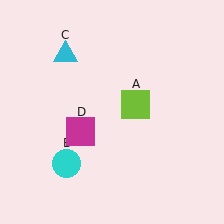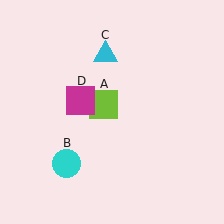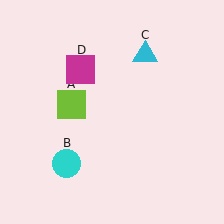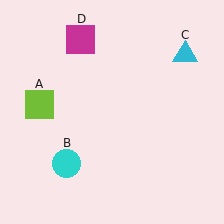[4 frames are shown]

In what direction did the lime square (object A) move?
The lime square (object A) moved left.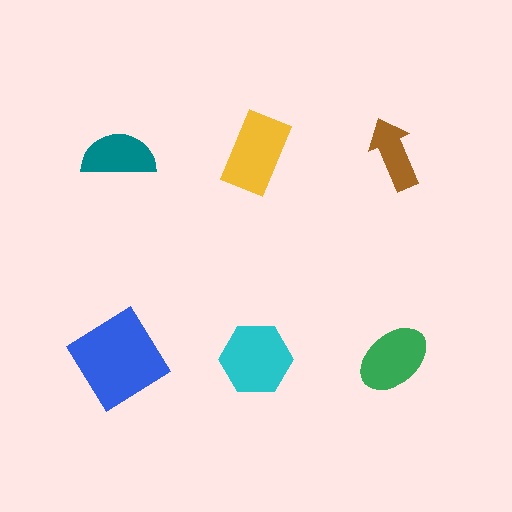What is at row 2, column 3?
A green ellipse.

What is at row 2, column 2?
A cyan hexagon.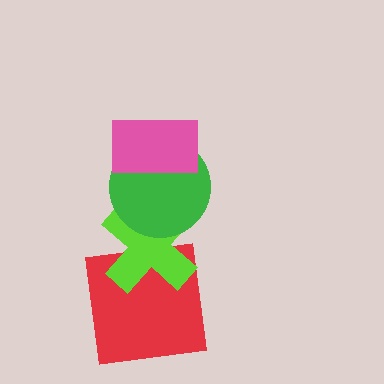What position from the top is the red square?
The red square is 4th from the top.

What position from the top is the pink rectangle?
The pink rectangle is 1st from the top.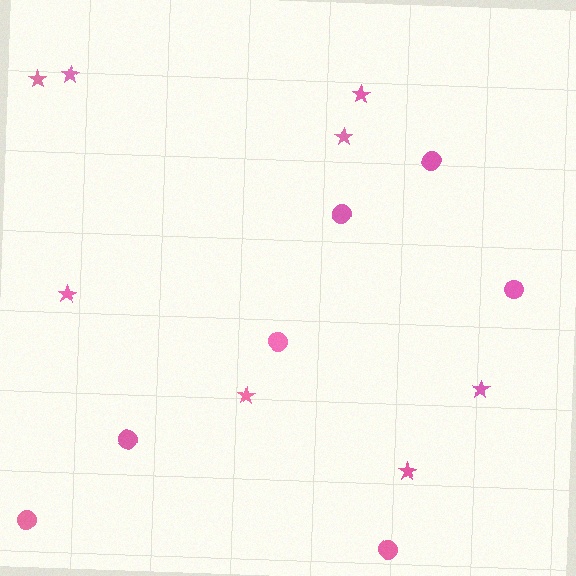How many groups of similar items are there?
There are 2 groups: one group of stars (8) and one group of circles (7).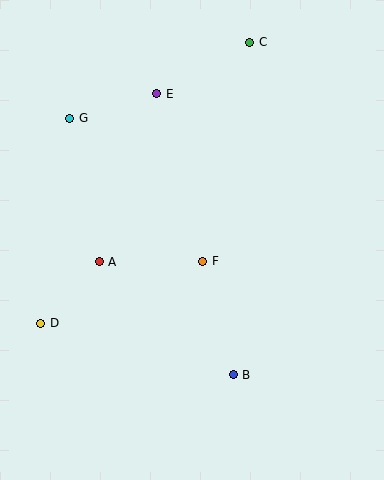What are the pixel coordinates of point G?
Point G is at (70, 118).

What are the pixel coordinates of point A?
Point A is at (99, 262).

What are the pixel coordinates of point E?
Point E is at (157, 94).